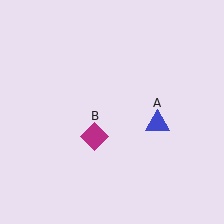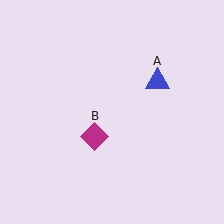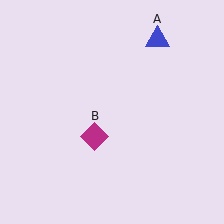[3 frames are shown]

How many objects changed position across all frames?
1 object changed position: blue triangle (object A).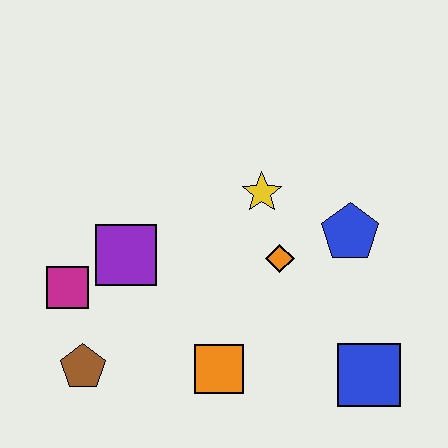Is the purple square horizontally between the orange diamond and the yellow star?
No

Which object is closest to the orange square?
The orange diamond is closest to the orange square.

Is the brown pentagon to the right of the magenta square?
Yes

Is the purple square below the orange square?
No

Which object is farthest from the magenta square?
The blue square is farthest from the magenta square.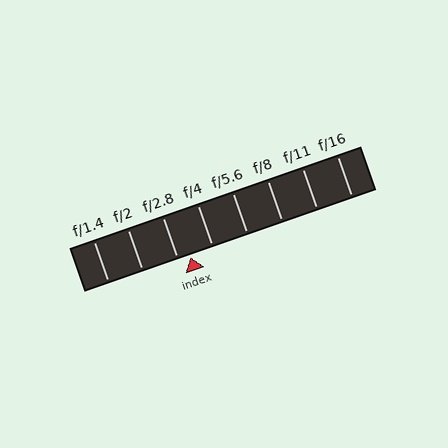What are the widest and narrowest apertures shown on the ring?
The widest aperture shown is f/1.4 and the narrowest is f/16.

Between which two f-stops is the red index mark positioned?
The index mark is between f/2.8 and f/4.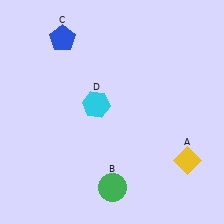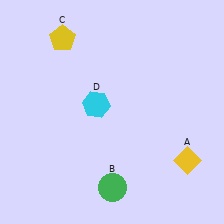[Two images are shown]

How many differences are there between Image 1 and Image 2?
There is 1 difference between the two images.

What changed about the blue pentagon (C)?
In Image 1, C is blue. In Image 2, it changed to yellow.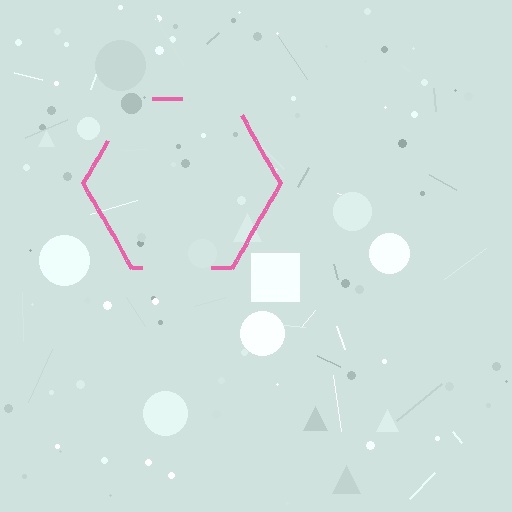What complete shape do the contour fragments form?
The contour fragments form a hexagon.